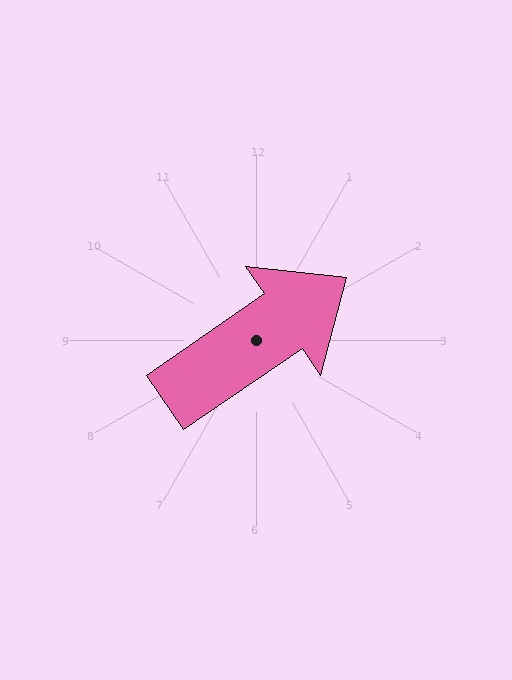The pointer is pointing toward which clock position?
Roughly 2 o'clock.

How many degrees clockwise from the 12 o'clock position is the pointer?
Approximately 55 degrees.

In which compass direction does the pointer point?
Northeast.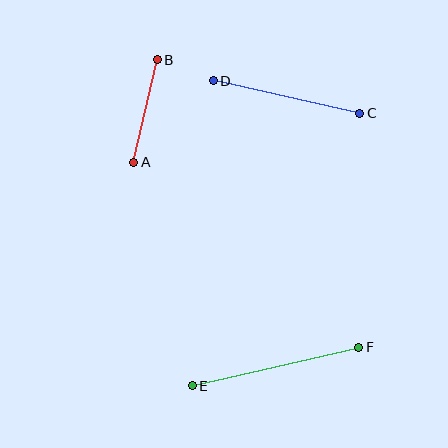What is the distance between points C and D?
The distance is approximately 150 pixels.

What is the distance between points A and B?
The distance is approximately 105 pixels.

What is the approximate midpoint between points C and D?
The midpoint is at approximately (286, 97) pixels.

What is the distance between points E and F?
The distance is approximately 171 pixels.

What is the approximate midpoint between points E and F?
The midpoint is at approximately (276, 367) pixels.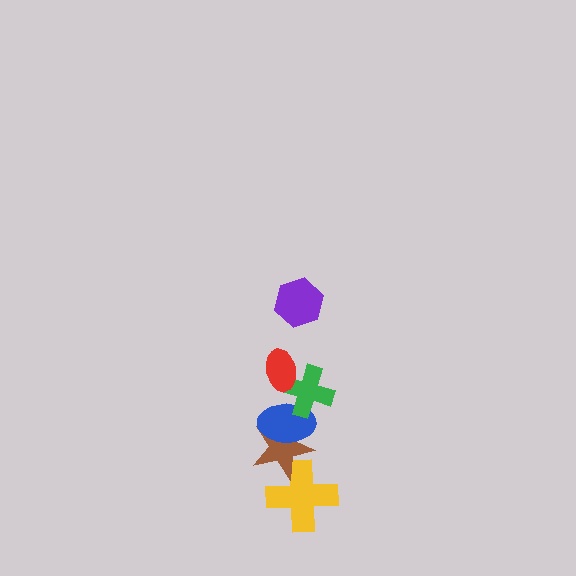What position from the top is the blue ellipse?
The blue ellipse is 4th from the top.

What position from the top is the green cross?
The green cross is 3rd from the top.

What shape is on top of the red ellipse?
The purple hexagon is on top of the red ellipse.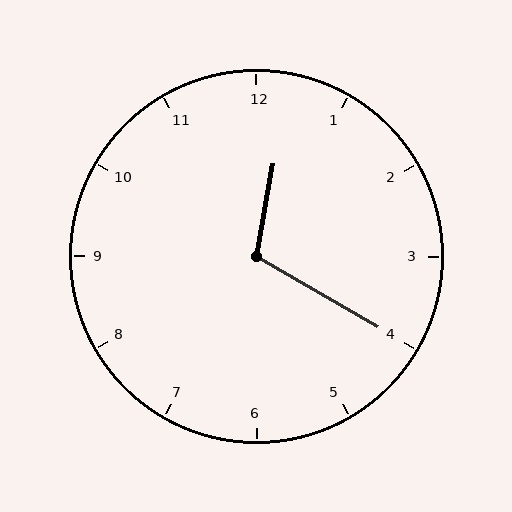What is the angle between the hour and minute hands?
Approximately 110 degrees.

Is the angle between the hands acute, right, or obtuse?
It is obtuse.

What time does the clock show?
12:20.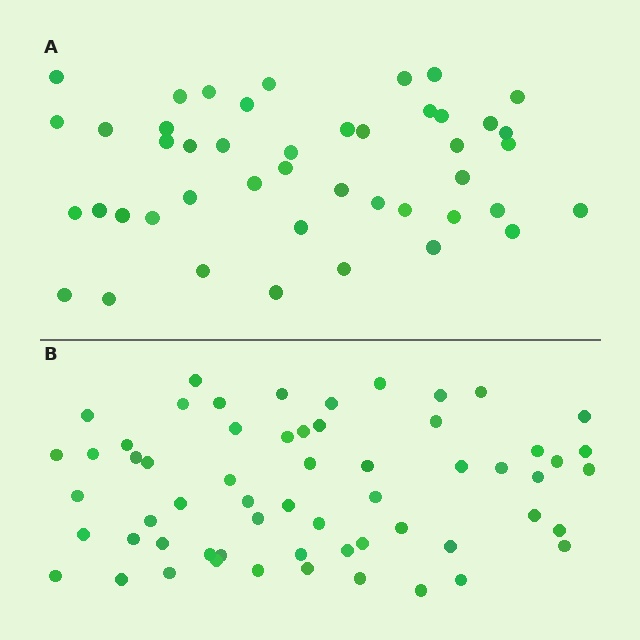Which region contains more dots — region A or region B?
Region B (the bottom region) has more dots.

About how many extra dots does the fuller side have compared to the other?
Region B has approximately 15 more dots than region A.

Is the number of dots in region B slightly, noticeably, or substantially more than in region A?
Region B has noticeably more, but not dramatically so. The ratio is roughly 1.3 to 1.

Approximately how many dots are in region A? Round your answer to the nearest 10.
About 40 dots. (The exact count is 45, which rounds to 40.)